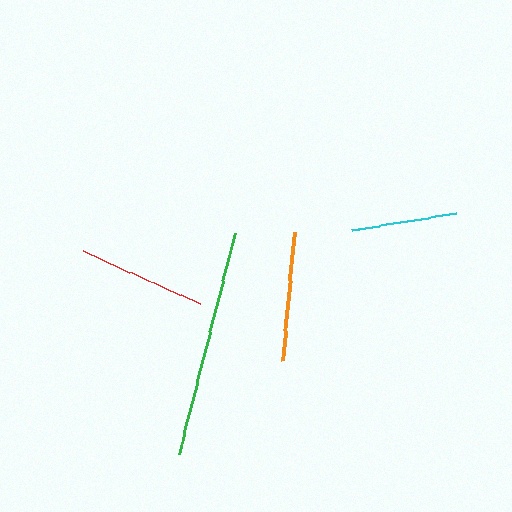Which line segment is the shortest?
The cyan line is the shortest at approximately 106 pixels.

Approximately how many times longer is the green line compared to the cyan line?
The green line is approximately 2.1 times the length of the cyan line.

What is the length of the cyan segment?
The cyan segment is approximately 106 pixels long.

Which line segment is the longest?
The green line is the longest at approximately 227 pixels.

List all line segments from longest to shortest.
From longest to shortest: green, red, orange, cyan.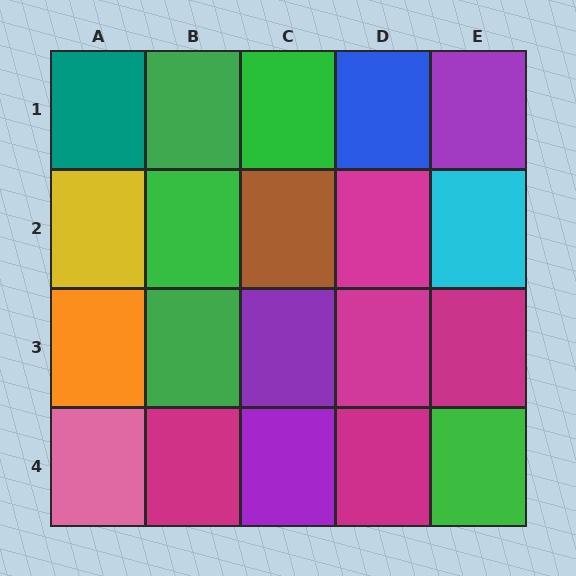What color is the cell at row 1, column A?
Teal.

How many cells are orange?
1 cell is orange.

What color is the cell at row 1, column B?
Green.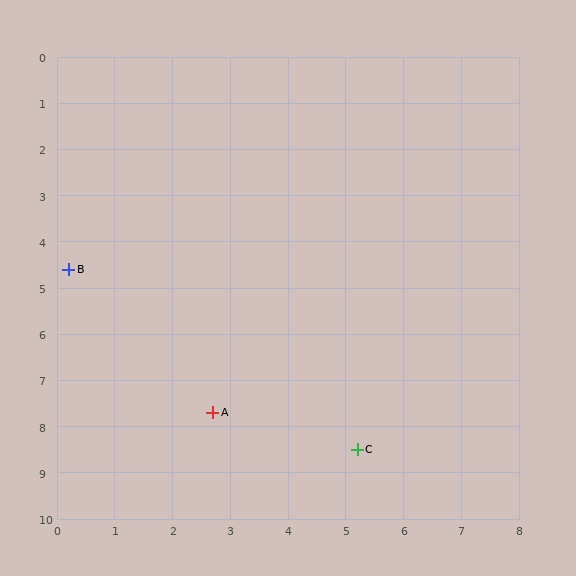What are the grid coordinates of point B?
Point B is at approximately (0.2, 4.6).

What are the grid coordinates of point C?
Point C is at approximately (5.2, 8.5).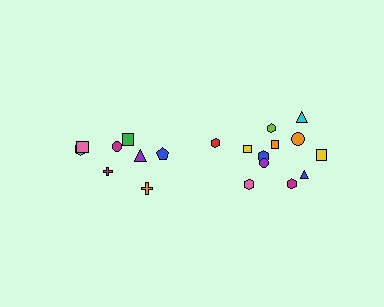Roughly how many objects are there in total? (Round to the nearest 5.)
Roughly 20 objects in total.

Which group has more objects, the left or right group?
The right group.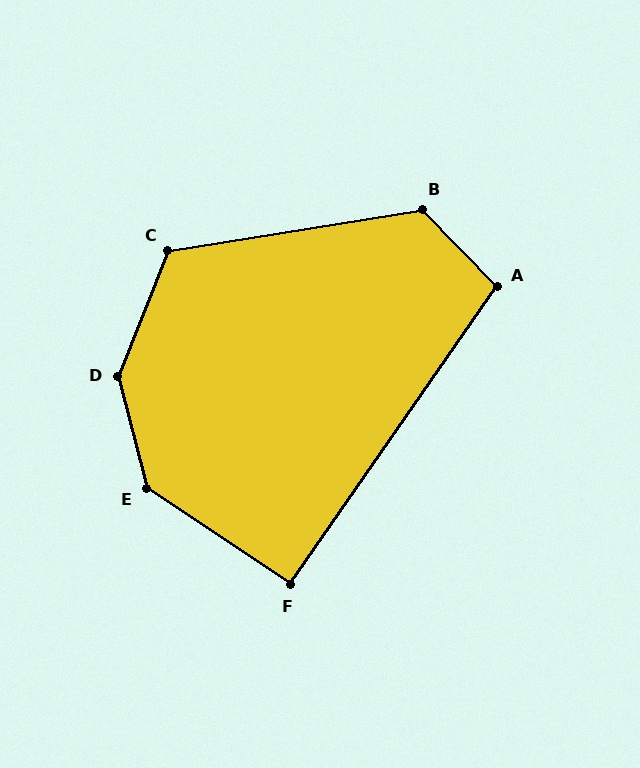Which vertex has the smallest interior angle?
F, at approximately 91 degrees.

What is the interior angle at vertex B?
Approximately 125 degrees (obtuse).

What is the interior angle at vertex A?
Approximately 101 degrees (obtuse).